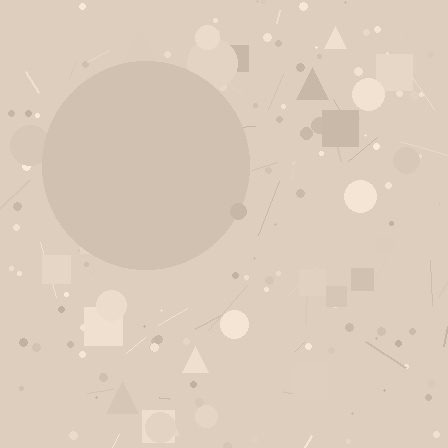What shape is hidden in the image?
A circle is hidden in the image.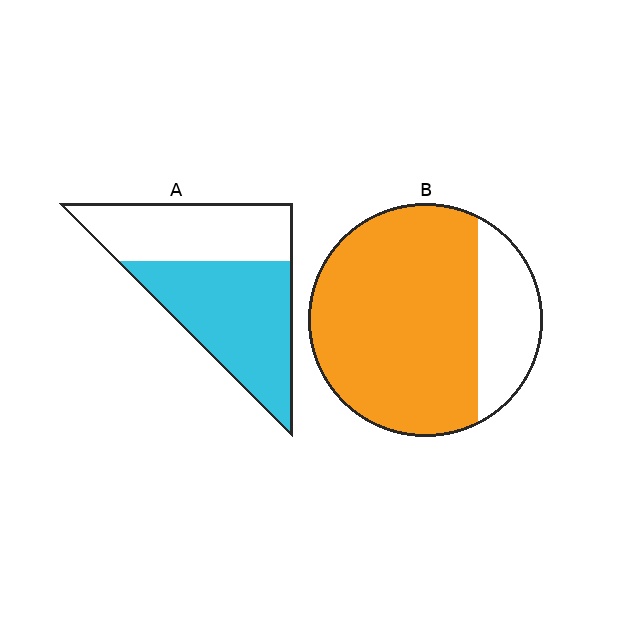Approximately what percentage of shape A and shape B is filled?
A is approximately 55% and B is approximately 75%.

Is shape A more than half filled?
Yes.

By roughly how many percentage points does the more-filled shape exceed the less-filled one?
By roughly 20 percentage points (B over A).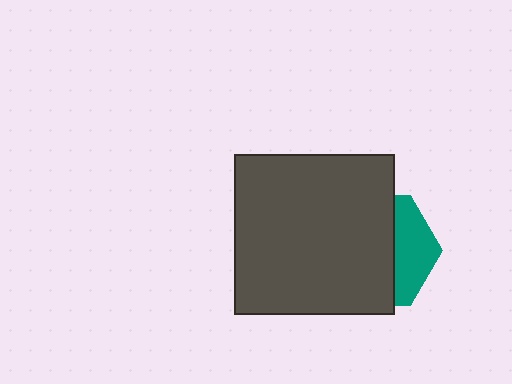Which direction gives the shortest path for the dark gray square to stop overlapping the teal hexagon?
Moving left gives the shortest separation.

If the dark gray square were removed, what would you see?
You would see the complete teal hexagon.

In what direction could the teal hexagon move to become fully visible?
The teal hexagon could move right. That would shift it out from behind the dark gray square entirely.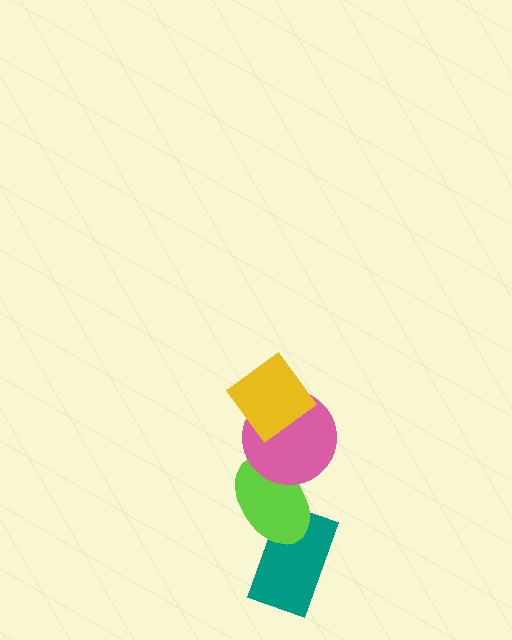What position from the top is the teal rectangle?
The teal rectangle is 4th from the top.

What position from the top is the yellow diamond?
The yellow diamond is 1st from the top.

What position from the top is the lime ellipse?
The lime ellipse is 3rd from the top.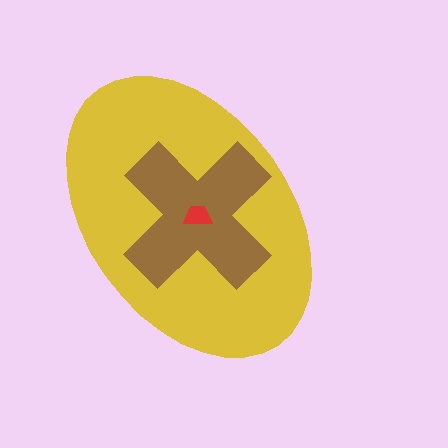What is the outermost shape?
The yellow ellipse.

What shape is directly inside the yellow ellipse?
The brown cross.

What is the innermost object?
The red trapezoid.